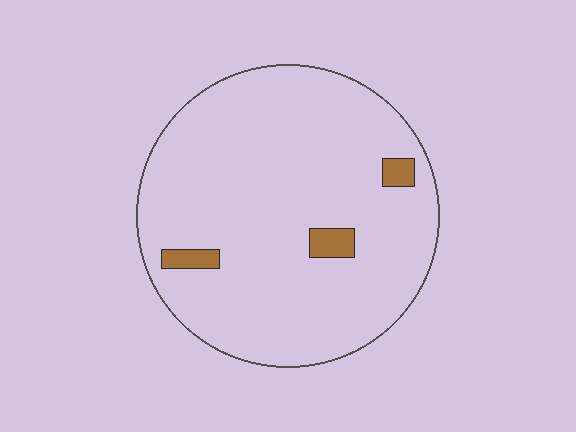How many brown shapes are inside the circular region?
3.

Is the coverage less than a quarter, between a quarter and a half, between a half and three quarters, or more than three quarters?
Less than a quarter.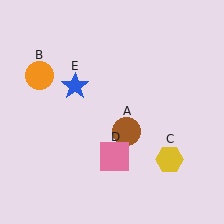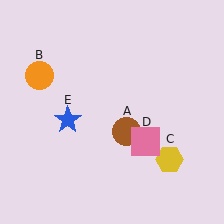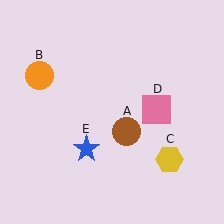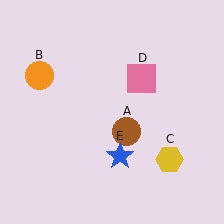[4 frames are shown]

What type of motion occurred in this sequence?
The pink square (object D), blue star (object E) rotated counterclockwise around the center of the scene.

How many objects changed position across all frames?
2 objects changed position: pink square (object D), blue star (object E).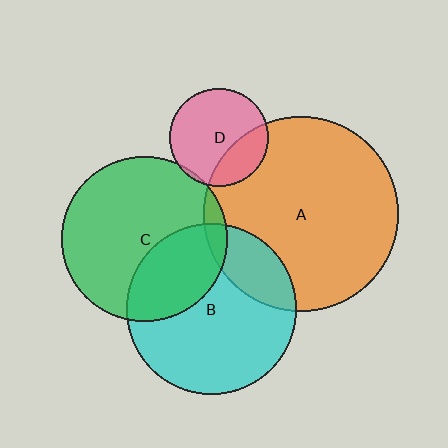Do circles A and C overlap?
Yes.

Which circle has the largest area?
Circle A (orange).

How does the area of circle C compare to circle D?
Approximately 2.8 times.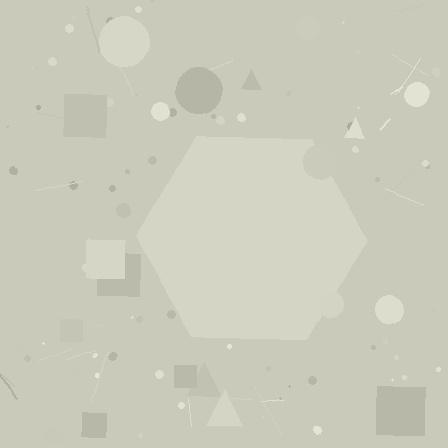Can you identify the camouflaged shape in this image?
The camouflaged shape is a hexagon.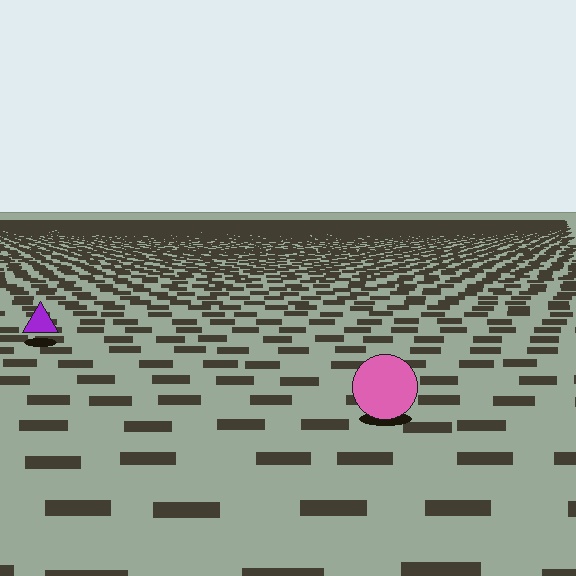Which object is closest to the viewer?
The pink circle is closest. The texture marks near it are larger and more spread out.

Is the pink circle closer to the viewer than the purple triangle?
Yes. The pink circle is closer — you can tell from the texture gradient: the ground texture is coarser near it.